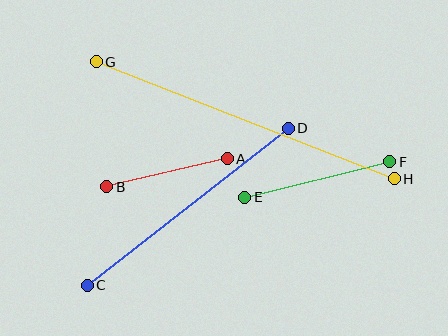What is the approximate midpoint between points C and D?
The midpoint is at approximately (188, 207) pixels.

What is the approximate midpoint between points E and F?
The midpoint is at approximately (317, 180) pixels.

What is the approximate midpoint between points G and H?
The midpoint is at approximately (245, 120) pixels.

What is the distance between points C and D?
The distance is approximately 255 pixels.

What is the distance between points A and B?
The distance is approximately 123 pixels.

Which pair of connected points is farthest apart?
Points G and H are farthest apart.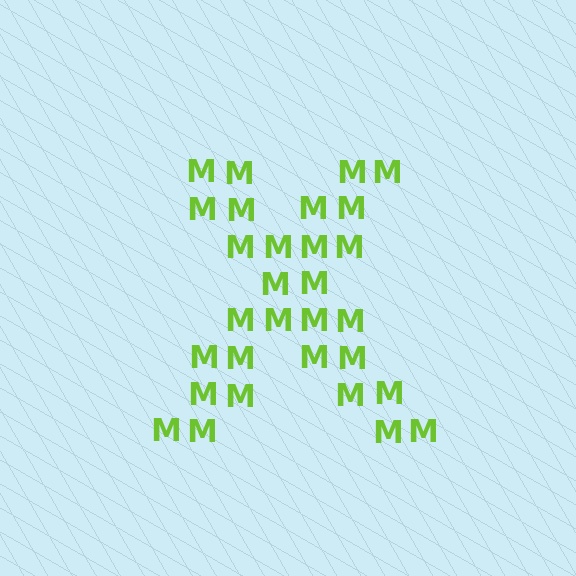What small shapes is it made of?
It is made of small letter M's.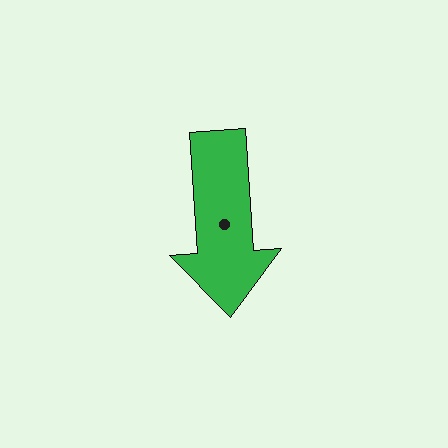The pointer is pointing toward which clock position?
Roughly 6 o'clock.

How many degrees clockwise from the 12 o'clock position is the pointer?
Approximately 176 degrees.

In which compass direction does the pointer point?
South.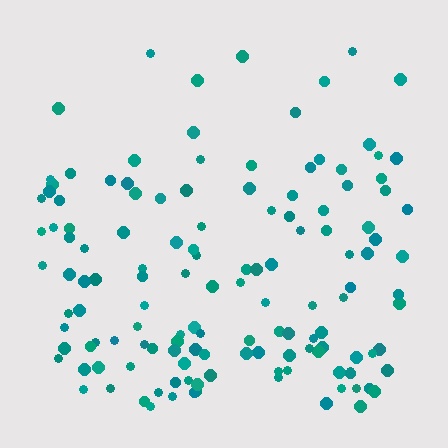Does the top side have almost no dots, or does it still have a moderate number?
Still a moderate number, just noticeably fewer than the bottom.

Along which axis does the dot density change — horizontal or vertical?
Vertical.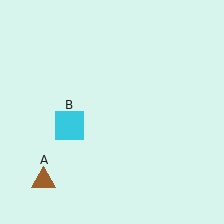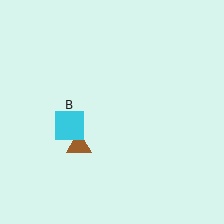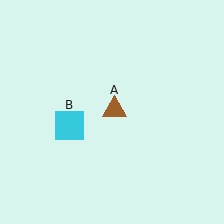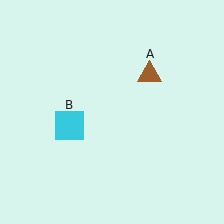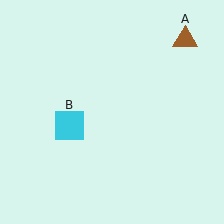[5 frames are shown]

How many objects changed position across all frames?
1 object changed position: brown triangle (object A).